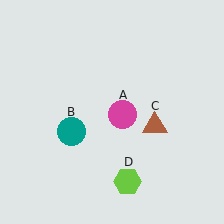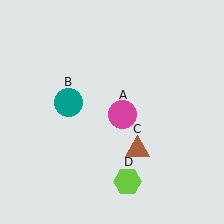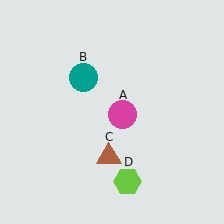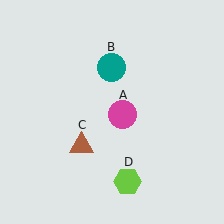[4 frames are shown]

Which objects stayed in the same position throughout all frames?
Magenta circle (object A) and lime hexagon (object D) remained stationary.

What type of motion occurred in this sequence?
The teal circle (object B), brown triangle (object C) rotated clockwise around the center of the scene.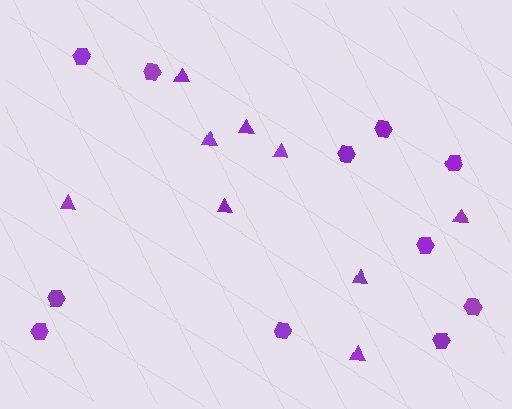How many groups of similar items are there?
There are 2 groups: one group of triangles (9) and one group of hexagons (11).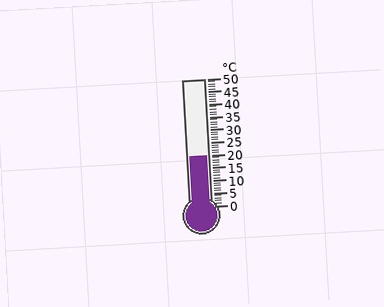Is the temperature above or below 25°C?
The temperature is below 25°C.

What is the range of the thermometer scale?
The thermometer scale ranges from 0°C to 50°C.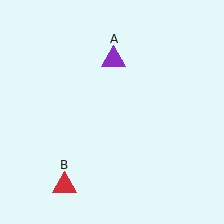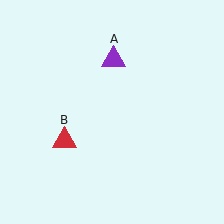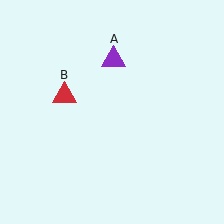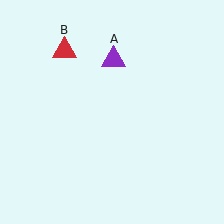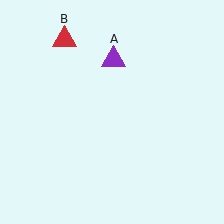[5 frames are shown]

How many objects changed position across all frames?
1 object changed position: red triangle (object B).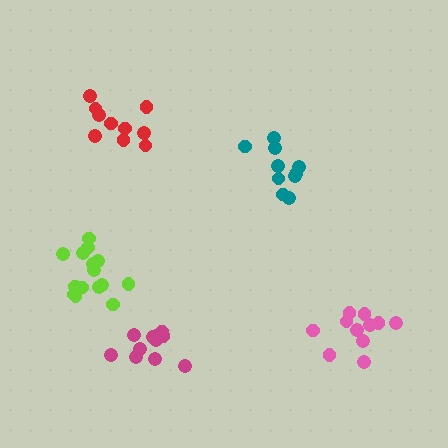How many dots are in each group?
Group 1: 10 dots, Group 2: 10 dots, Group 3: 15 dots, Group 4: 11 dots, Group 5: 11 dots (57 total).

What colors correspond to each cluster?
The clusters are colored: red, teal, lime, pink, magenta.